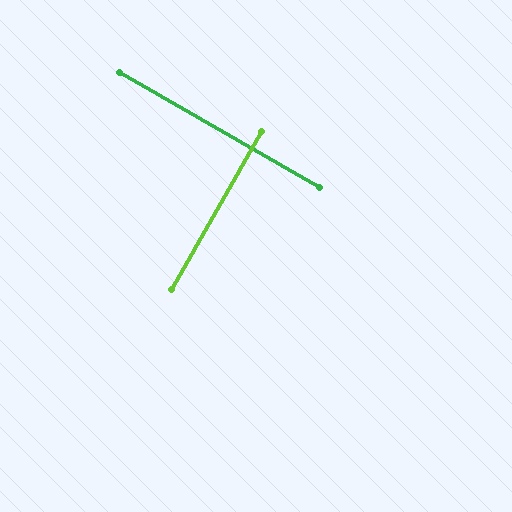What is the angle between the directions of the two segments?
Approximately 90 degrees.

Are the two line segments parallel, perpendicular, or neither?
Perpendicular — they meet at approximately 90°.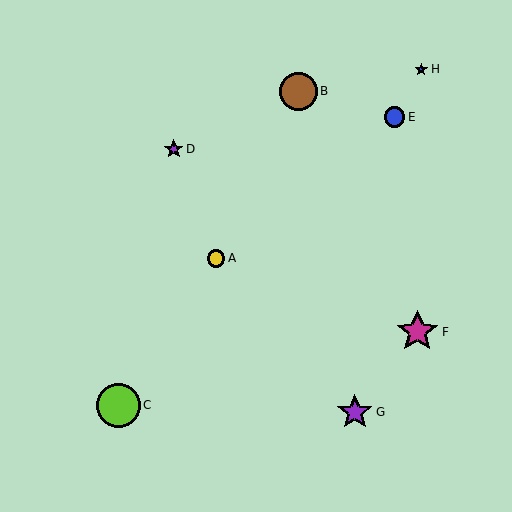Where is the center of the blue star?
The center of the blue star is at (421, 69).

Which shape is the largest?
The lime circle (labeled C) is the largest.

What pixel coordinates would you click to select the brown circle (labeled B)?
Click at (298, 91) to select the brown circle B.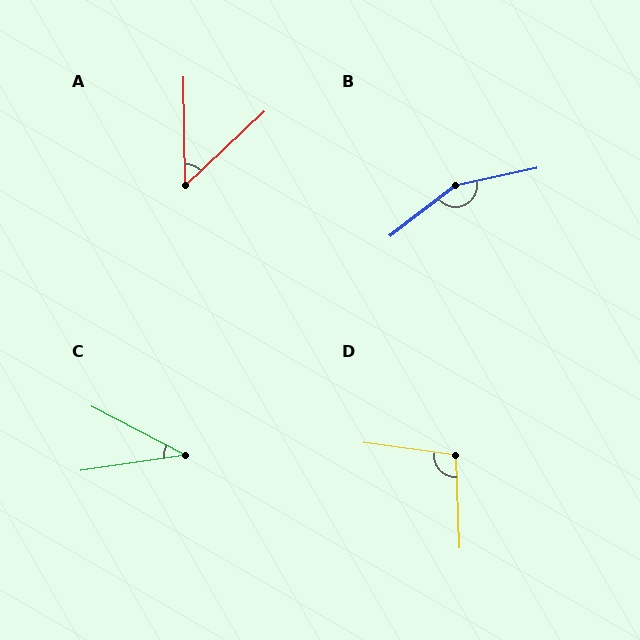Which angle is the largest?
B, at approximately 155 degrees.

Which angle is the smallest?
C, at approximately 36 degrees.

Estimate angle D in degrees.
Approximately 100 degrees.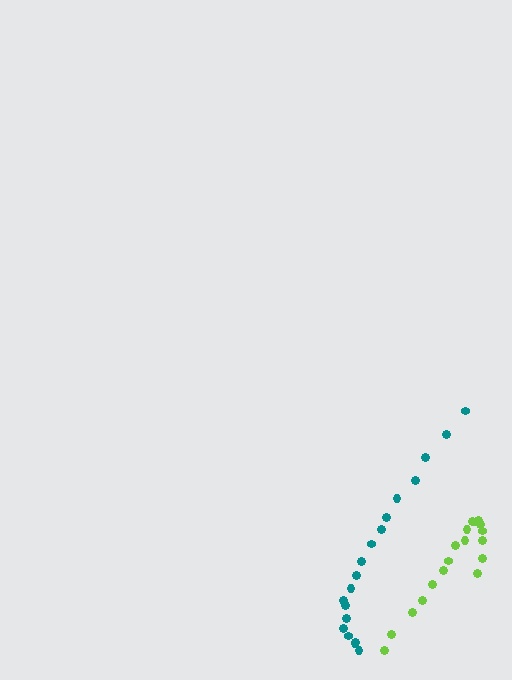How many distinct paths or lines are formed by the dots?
There are 2 distinct paths.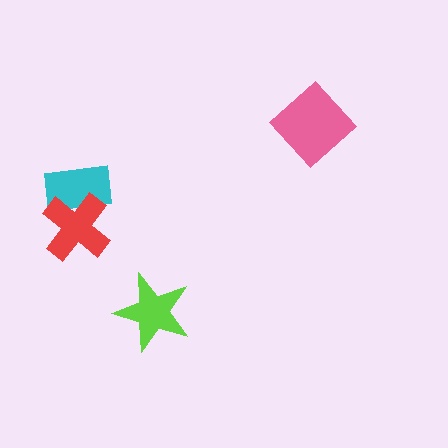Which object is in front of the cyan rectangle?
The red cross is in front of the cyan rectangle.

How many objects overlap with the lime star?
0 objects overlap with the lime star.